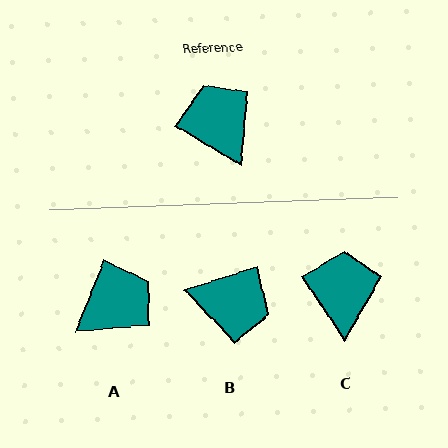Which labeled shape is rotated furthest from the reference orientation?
B, about 131 degrees away.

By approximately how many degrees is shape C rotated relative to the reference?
Approximately 25 degrees clockwise.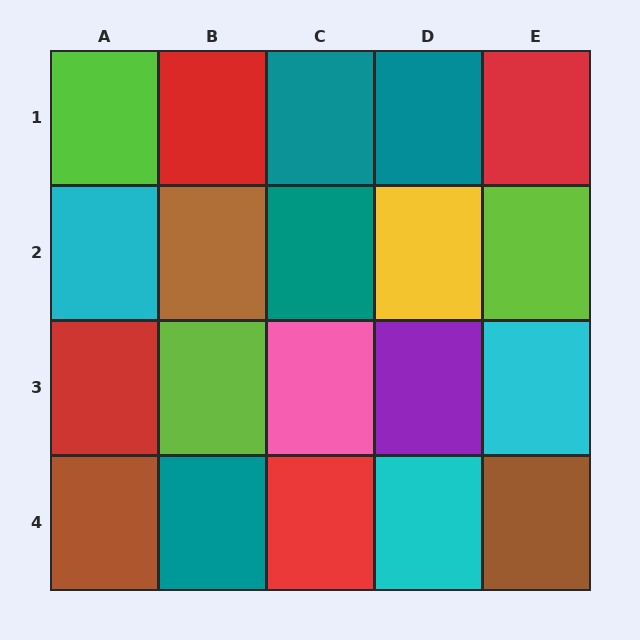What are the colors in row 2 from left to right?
Cyan, brown, teal, yellow, lime.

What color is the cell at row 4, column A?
Brown.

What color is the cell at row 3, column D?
Purple.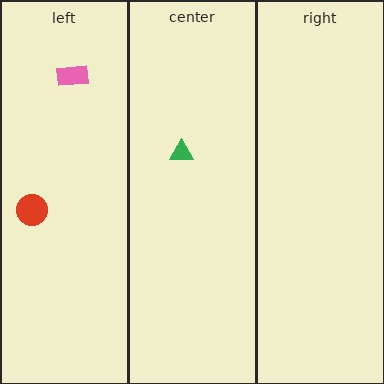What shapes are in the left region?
The red circle, the pink rectangle.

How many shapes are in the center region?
1.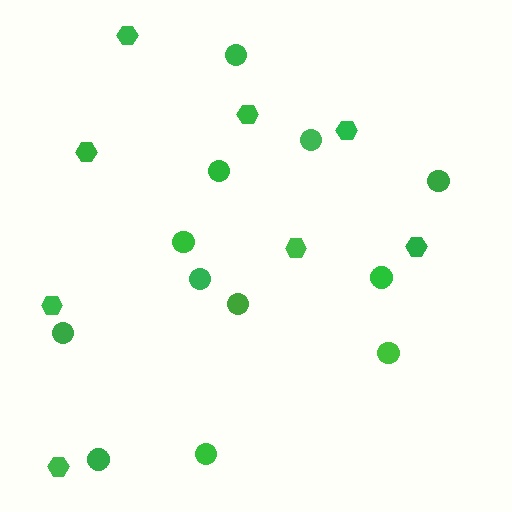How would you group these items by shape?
There are 2 groups: one group of circles (12) and one group of hexagons (8).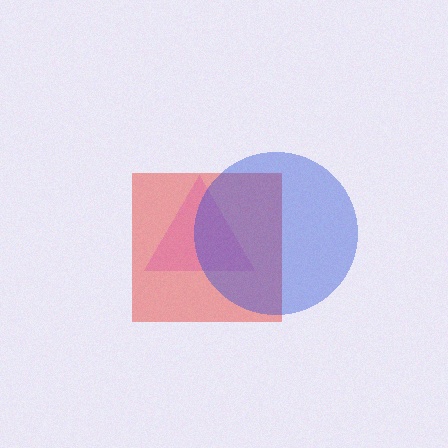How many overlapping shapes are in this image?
There are 3 overlapping shapes in the image.